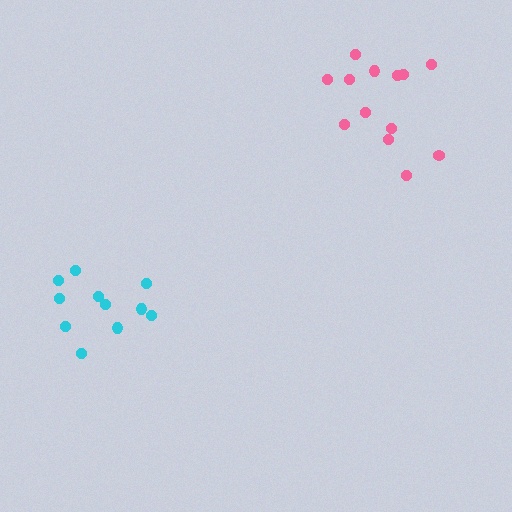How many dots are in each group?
Group 1: 13 dots, Group 2: 11 dots (24 total).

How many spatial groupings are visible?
There are 2 spatial groupings.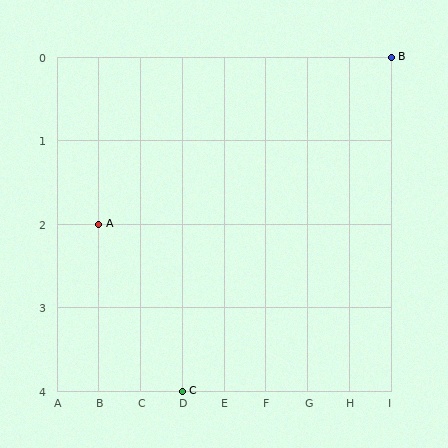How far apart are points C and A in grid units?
Points C and A are 2 columns and 2 rows apart (about 2.8 grid units diagonally).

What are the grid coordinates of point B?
Point B is at grid coordinates (I, 0).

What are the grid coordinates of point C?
Point C is at grid coordinates (D, 4).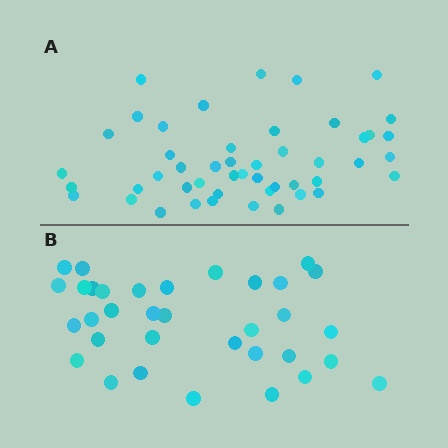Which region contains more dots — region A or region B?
Region A (the top region) has more dots.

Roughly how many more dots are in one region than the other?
Region A has approximately 15 more dots than region B.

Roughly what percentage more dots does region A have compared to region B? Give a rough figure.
About 40% more.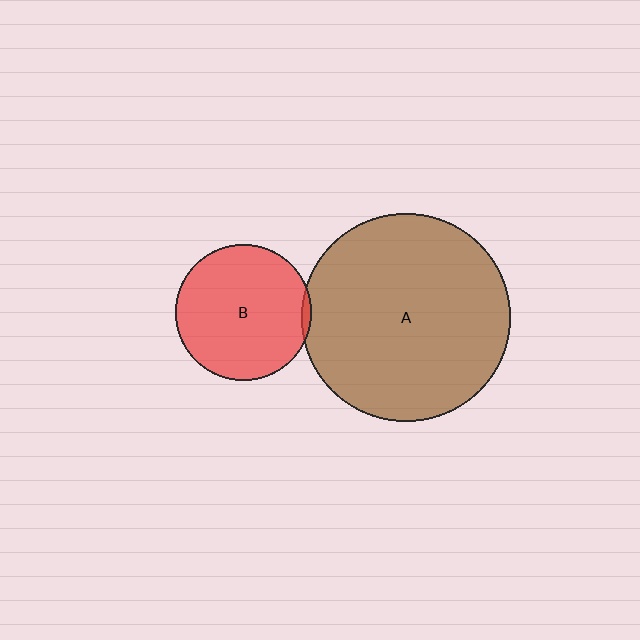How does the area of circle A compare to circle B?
Approximately 2.4 times.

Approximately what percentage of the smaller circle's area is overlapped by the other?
Approximately 5%.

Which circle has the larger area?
Circle A (brown).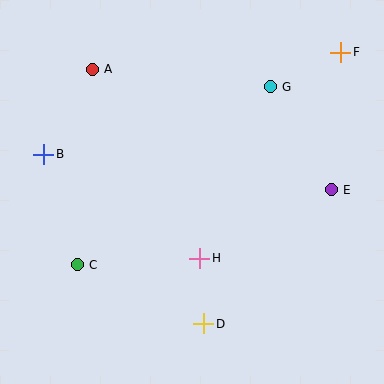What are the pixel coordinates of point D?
Point D is at (204, 324).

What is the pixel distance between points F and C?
The distance between F and C is 339 pixels.